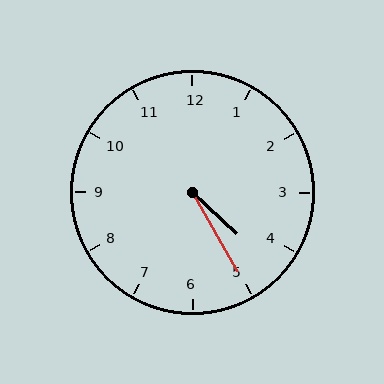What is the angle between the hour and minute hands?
Approximately 18 degrees.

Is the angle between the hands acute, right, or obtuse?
It is acute.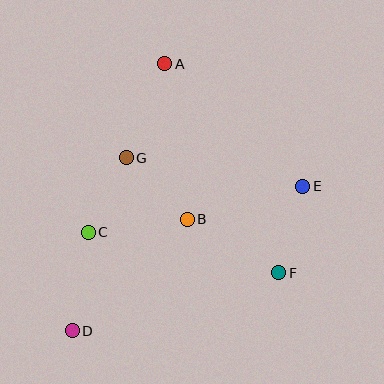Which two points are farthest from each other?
Points A and D are farthest from each other.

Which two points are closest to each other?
Points C and G are closest to each other.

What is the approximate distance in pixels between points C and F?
The distance between C and F is approximately 194 pixels.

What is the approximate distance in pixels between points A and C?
The distance between A and C is approximately 185 pixels.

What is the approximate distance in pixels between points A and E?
The distance between A and E is approximately 185 pixels.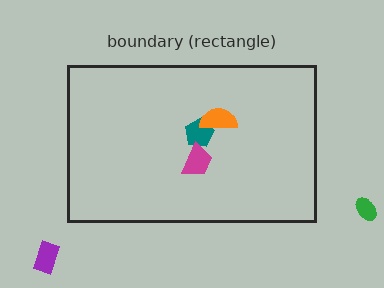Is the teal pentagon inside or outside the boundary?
Inside.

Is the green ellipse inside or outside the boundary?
Outside.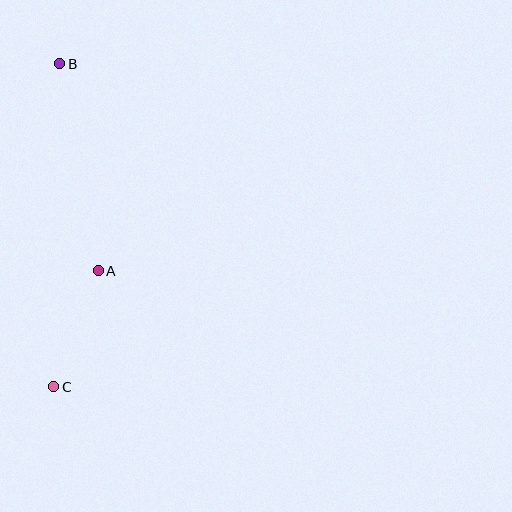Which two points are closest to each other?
Points A and C are closest to each other.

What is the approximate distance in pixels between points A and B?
The distance between A and B is approximately 211 pixels.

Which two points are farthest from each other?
Points B and C are farthest from each other.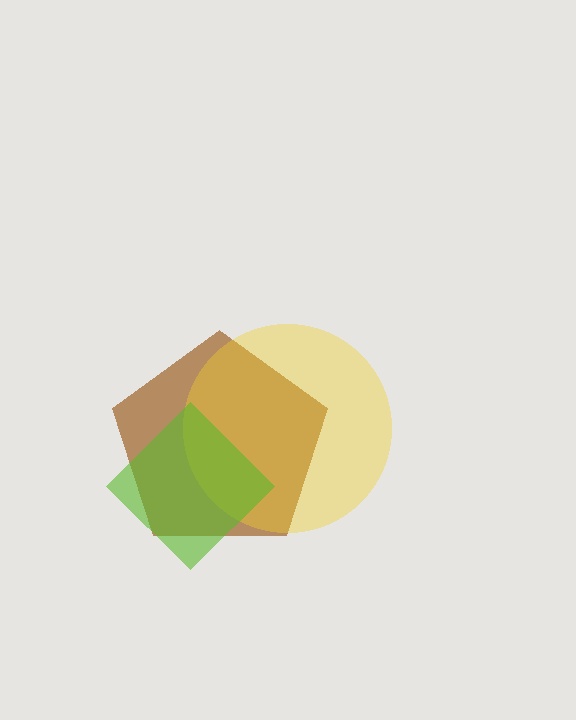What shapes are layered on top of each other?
The layered shapes are: a brown pentagon, a yellow circle, a lime diamond.